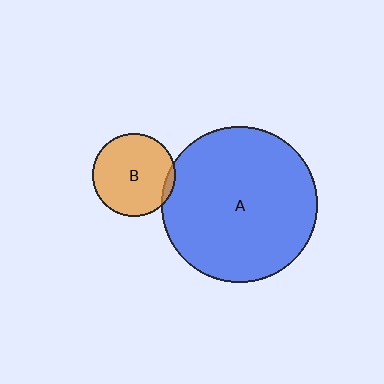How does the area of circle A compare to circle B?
Approximately 3.5 times.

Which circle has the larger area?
Circle A (blue).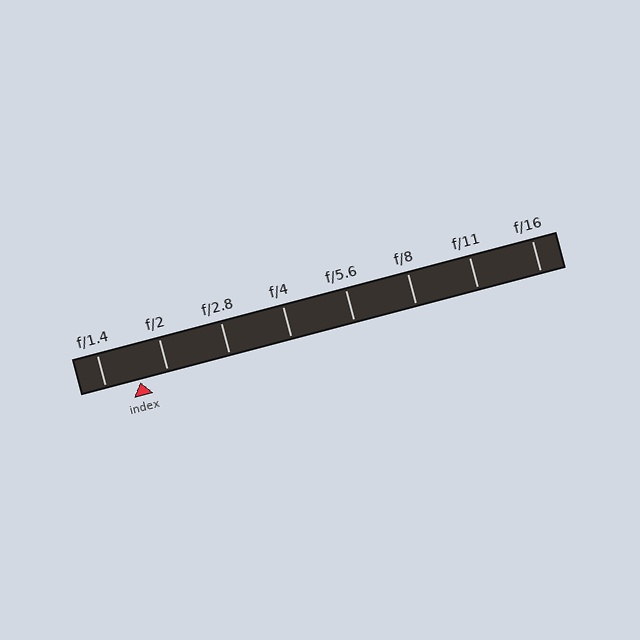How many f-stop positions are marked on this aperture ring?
There are 8 f-stop positions marked.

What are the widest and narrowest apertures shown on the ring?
The widest aperture shown is f/1.4 and the narrowest is f/16.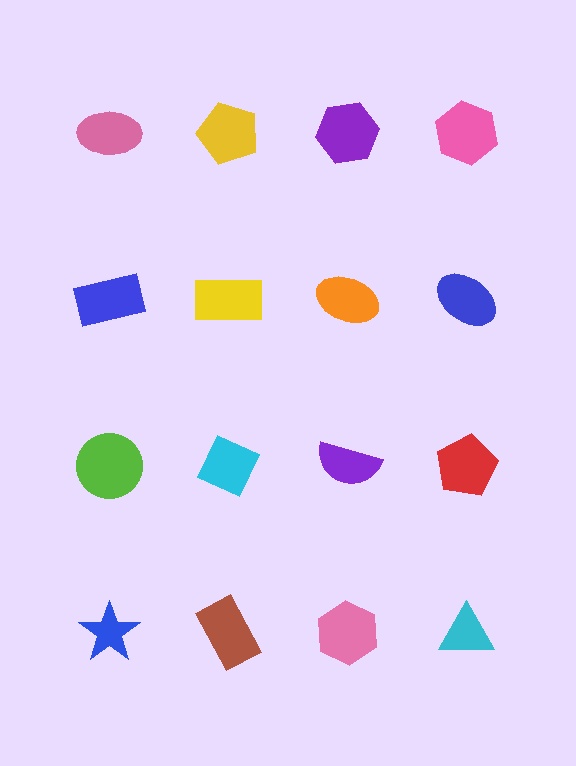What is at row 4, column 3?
A pink hexagon.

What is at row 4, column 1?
A blue star.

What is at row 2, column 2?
A yellow rectangle.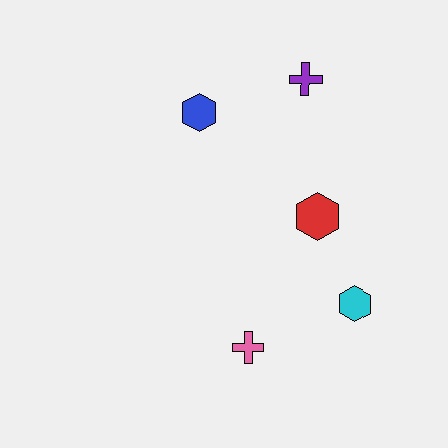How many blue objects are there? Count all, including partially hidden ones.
There is 1 blue object.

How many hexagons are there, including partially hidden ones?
There are 3 hexagons.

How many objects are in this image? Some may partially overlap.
There are 5 objects.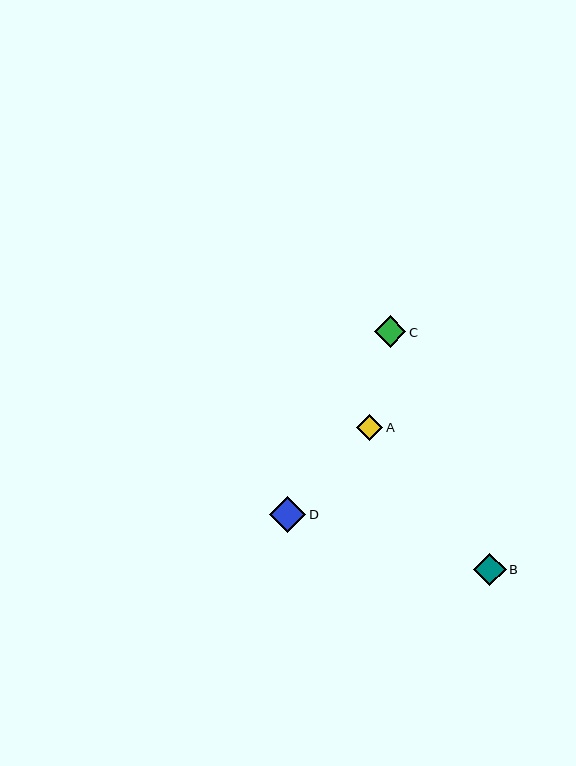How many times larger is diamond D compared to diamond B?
Diamond D is approximately 1.1 times the size of diamond B.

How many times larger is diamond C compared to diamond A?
Diamond C is approximately 1.2 times the size of diamond A.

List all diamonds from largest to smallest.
From largest to smallest: D, B, C, A.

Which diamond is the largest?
Diamond D is the largest with a size of approximately 36 pixels.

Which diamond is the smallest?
Diamond A is the smallest with a size of approximately 26 pixels.